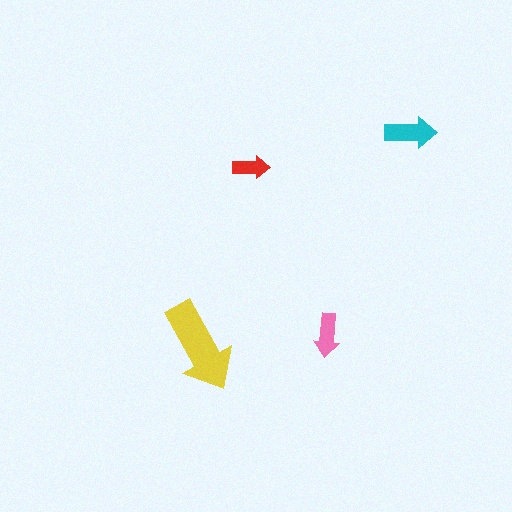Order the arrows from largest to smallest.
the yellow one, the cyan one, the pink one, the red one.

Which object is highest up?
The cyan arrow is topmost.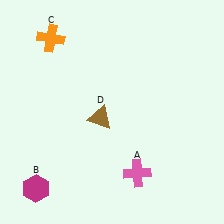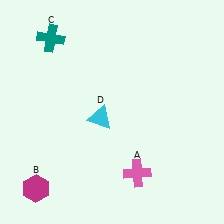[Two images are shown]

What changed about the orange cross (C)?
In Image 1, C is orange. In Image 2, it changed to teal.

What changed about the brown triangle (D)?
In Image 1, D is brown. In Image 2, it changed to cyan.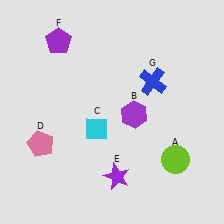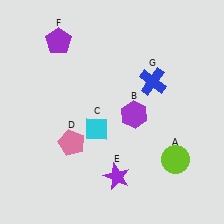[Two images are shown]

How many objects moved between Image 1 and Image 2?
1 object moved between the two images.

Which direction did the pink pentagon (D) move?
The pink pentagon (D) moved right.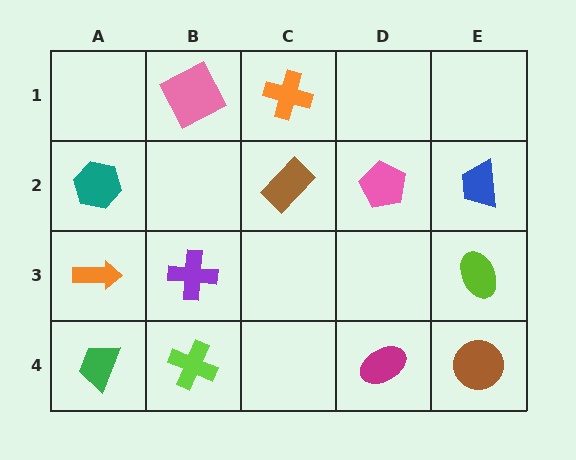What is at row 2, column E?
A blue trapezoid.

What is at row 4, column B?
A lime cross.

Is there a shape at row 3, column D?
No, that cell is empty.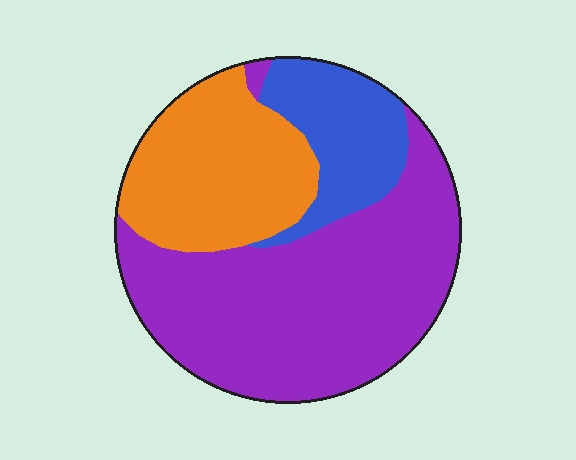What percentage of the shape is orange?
Orange takes up between a sixth and a third of the shape.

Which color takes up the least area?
Blue, at roughly 15%.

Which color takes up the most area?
Purple, at roughly 55%.